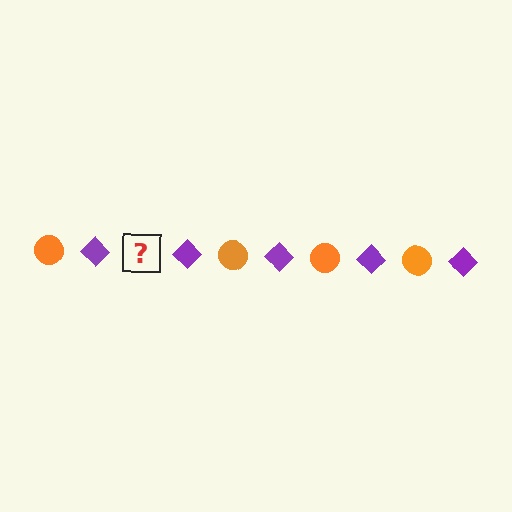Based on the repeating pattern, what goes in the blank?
The blank should be an orange circle.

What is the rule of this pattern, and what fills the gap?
The rule is that the pattern alternates between orange circle and purple diamond. The gap should be filled with an orange circle.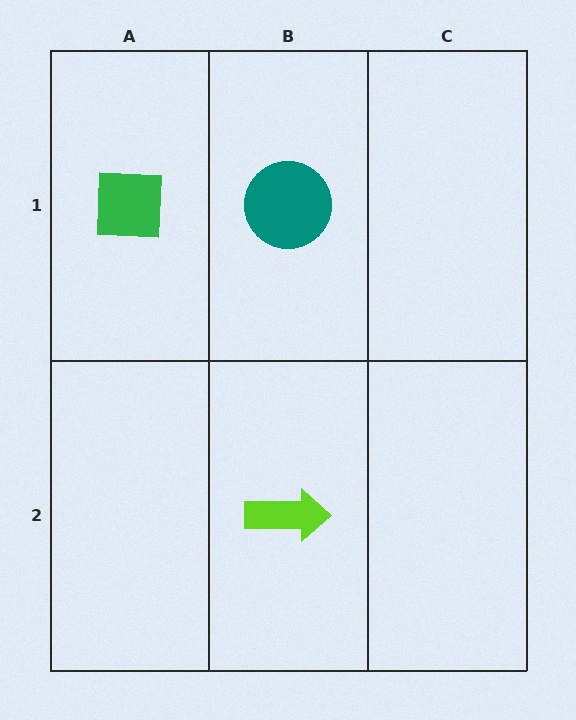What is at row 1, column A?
A green square.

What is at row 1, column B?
A teal circle.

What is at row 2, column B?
A lime arrow.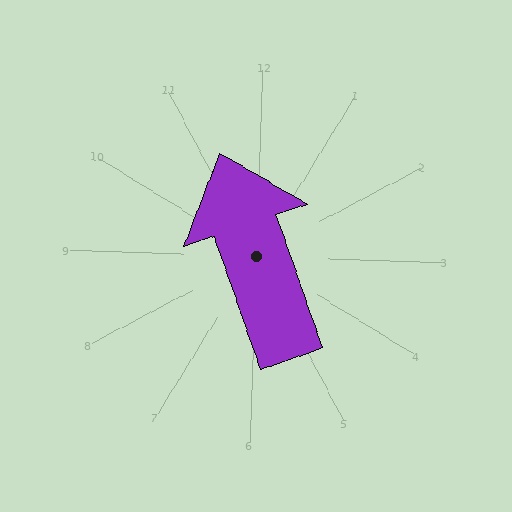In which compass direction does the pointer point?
North.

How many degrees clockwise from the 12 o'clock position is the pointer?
Approximately 339 degrees.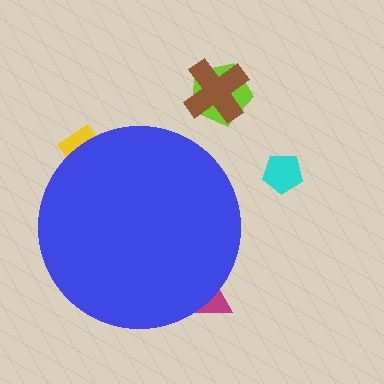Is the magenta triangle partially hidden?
Yes, the magenta triangle is partially hidden behind the blue circle.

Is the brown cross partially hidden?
No, the brown cross is fully visible.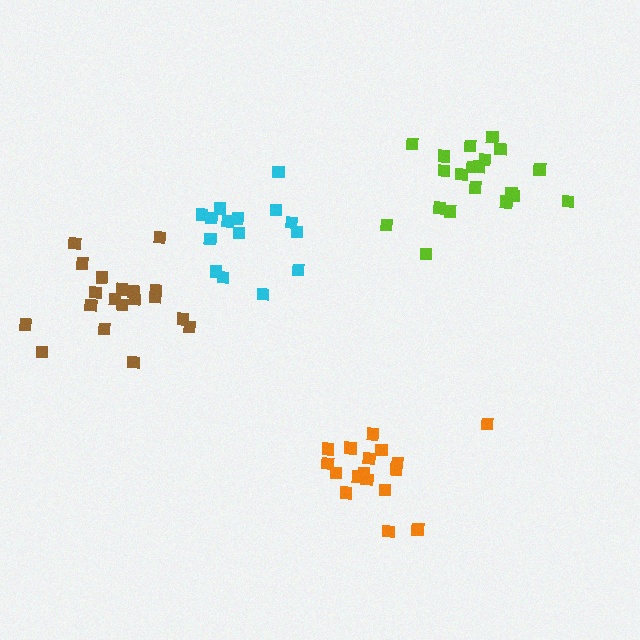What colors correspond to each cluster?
The clusters are colored: brown, lime, orange, cyan.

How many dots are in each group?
Group 1: 19 dots, Group 2: 20 dots, Group 3: 17 dots, Group 4: 15 dots (71 total).